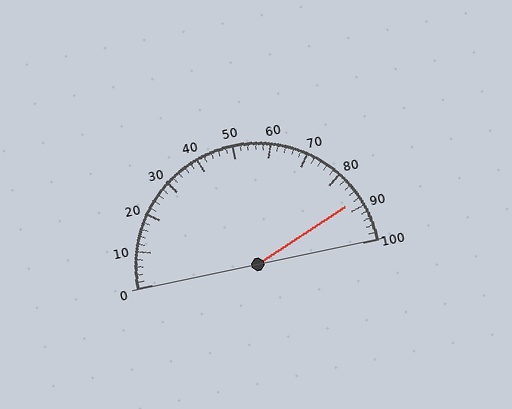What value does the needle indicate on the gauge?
The needle indicates approximately 88.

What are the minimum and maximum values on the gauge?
The gauge ranges from 0 to 100.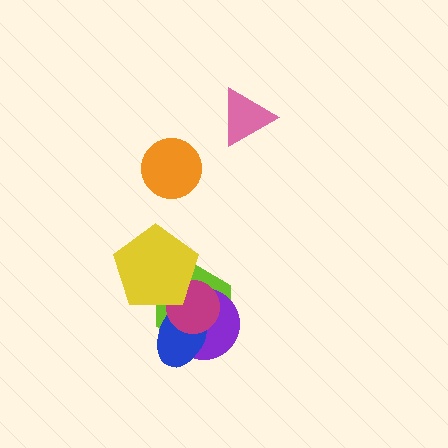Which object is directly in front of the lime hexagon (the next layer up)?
The purple circle is directly in front of the lime hexagon.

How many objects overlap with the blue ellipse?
4 objects overlap with the blue ellipse.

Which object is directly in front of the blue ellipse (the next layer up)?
The magenta circle is directly in front of the blue ellipse.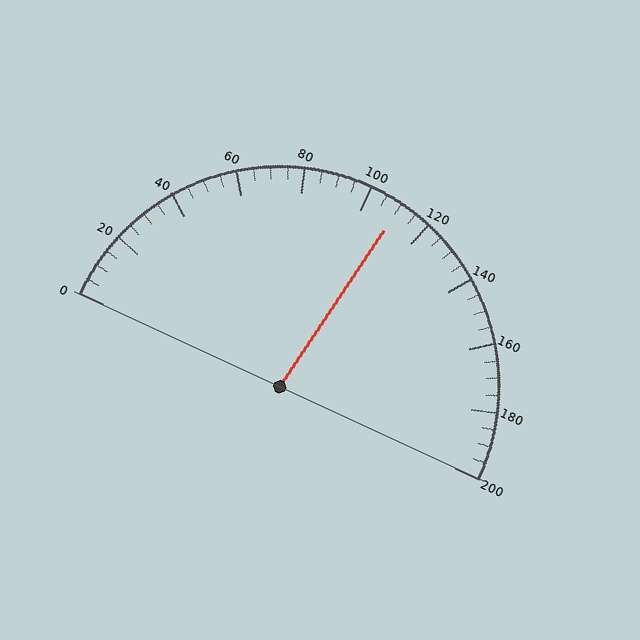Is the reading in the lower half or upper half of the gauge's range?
The reading is in the upper half of the range (0 to 200).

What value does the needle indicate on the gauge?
The needle indicates approximately 110.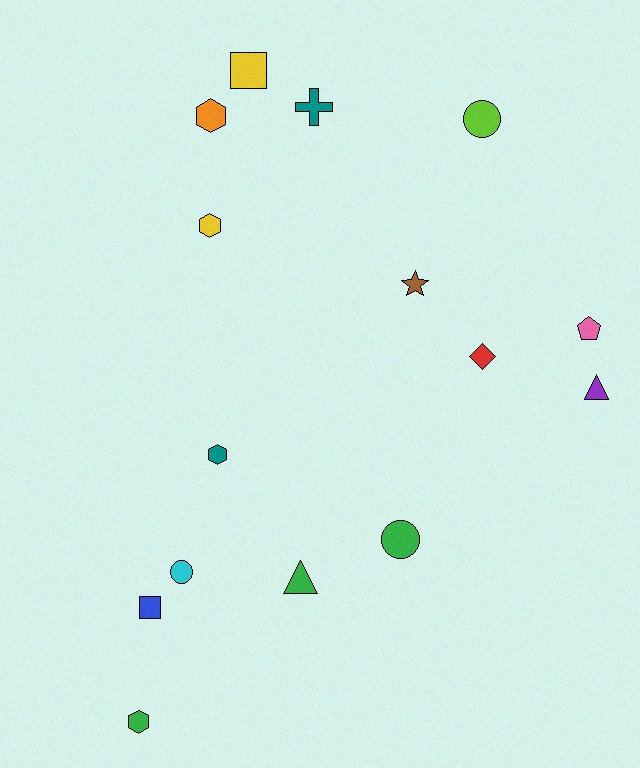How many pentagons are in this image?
There is 1 pentagon.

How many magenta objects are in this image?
There are no magenta objects.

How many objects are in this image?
There are 15 objects.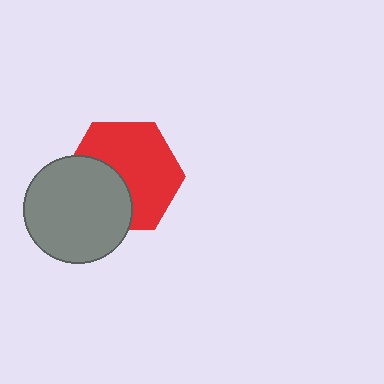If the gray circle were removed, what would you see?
You would see the complete red hexagon.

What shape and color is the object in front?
The object in front is a gray circle.